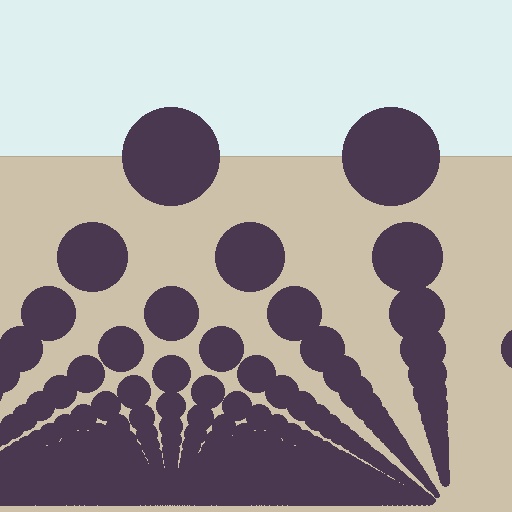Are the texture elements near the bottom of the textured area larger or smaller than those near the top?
Smaller. The gradient is inverted — elements near the bottom are smaller and denser.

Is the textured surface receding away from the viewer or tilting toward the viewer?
The surface appears to tilt toward the viewer. Texture elements get larger and sparser toward the top.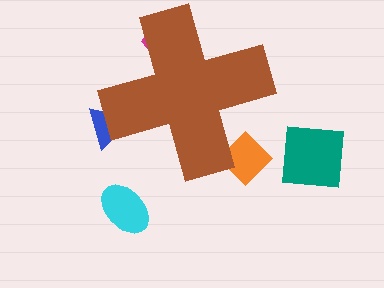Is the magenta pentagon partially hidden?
Yes, the magenta pentagon is partially hidden behind the brown cross.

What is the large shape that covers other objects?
A brown cross.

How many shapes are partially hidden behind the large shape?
3 shapes are partially hidden.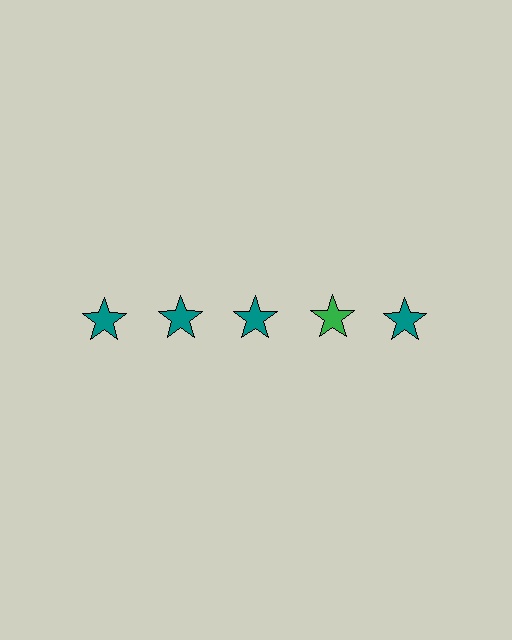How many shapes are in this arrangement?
There are 5 shapes arranged in a grid pattern.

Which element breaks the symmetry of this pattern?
The green star in the top row, second from right column breaks the symmetry. All other shapes are teal stars.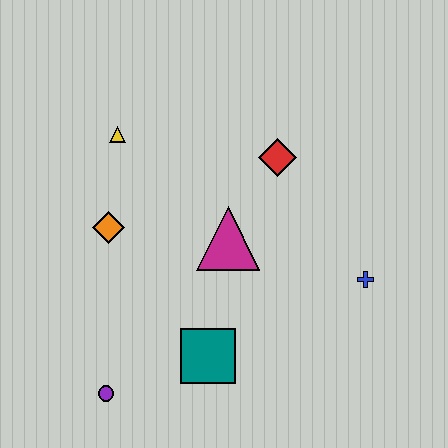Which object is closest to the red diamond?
The magenta triangle is closest to the red diamond.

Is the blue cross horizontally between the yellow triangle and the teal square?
No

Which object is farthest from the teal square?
The yellow triangle is farthest from the teal square.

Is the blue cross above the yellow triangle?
No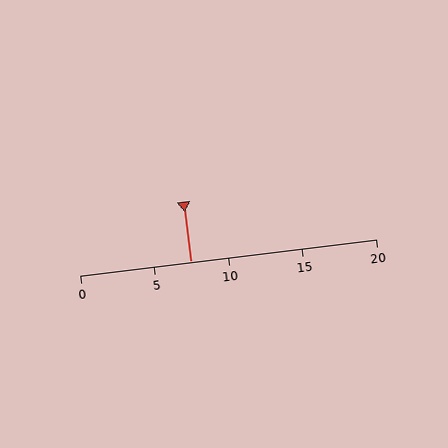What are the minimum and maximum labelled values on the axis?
The axis runs from 0 to 20.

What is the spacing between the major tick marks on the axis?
The major ticks are spaced 5 apart.